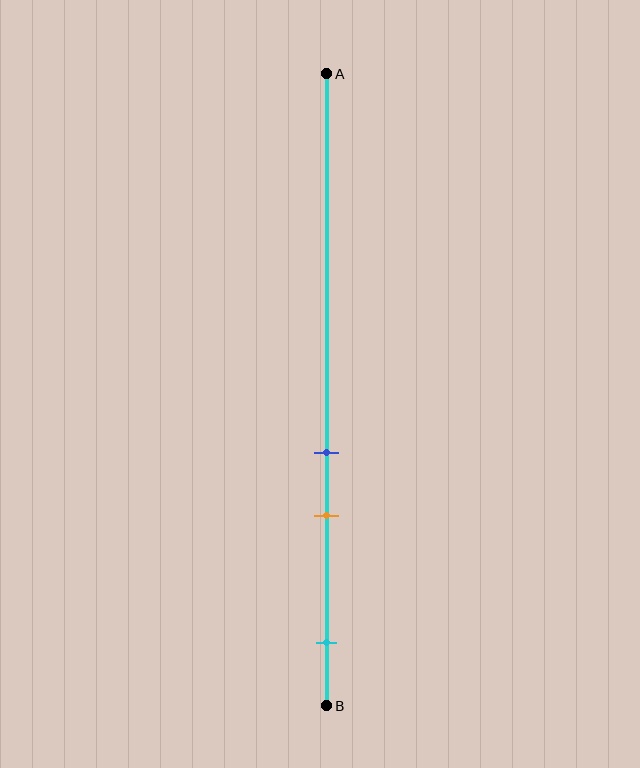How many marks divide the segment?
There are 3 marks dividing the segment.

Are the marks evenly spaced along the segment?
No, the marks are not evenly spaced.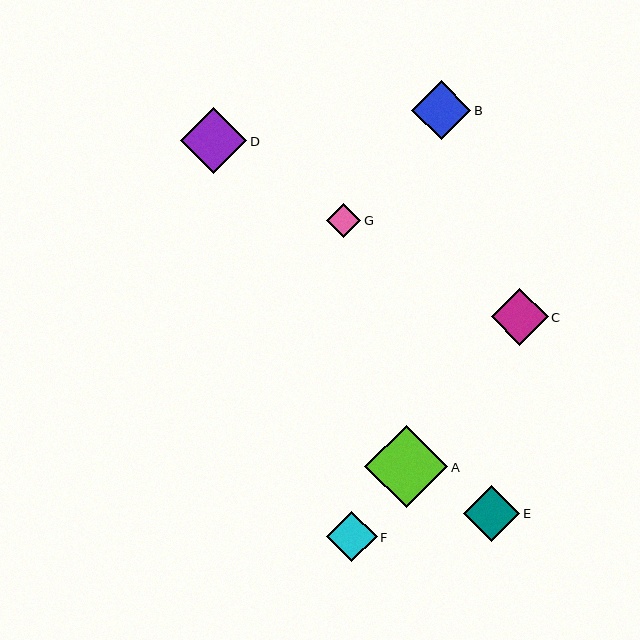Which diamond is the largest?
Diamond A is the largest with a size of approximately 83 pixels.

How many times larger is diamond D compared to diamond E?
Diamond D is approximately 1.2 times the size of diamond E.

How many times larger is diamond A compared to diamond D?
Diamond A is approximately 1.3 times the size of diamond D.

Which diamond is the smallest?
Diamond G is the smallest with a size of approximately 34 pixels.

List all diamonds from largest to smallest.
From largest to smallest: A, D, B, C, E, F, G.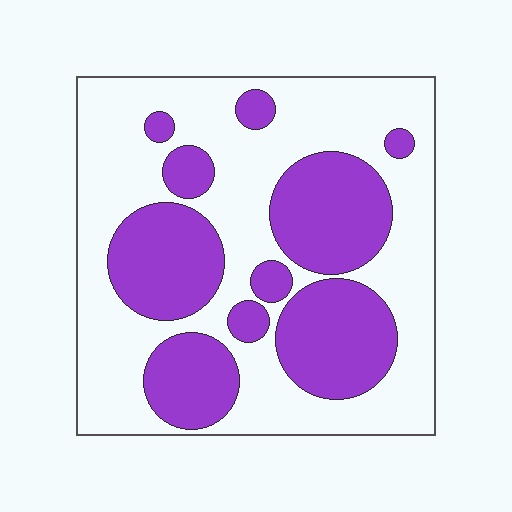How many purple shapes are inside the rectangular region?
10.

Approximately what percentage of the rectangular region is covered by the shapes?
Approximately 40%.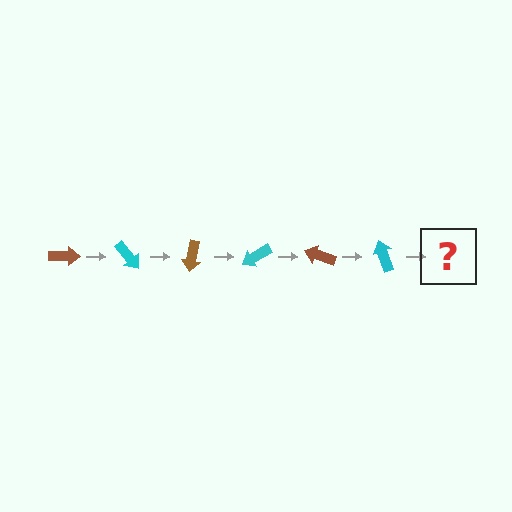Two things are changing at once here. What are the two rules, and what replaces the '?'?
The two rules are that it rotates 50 degrees each step and the color cycles through brown and cyan. The '?' should be a brown arrow, rotated 300 degrees from the start.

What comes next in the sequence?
The next element should be a brown arrow, rotated 300 degrees from the start.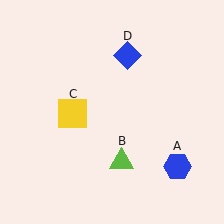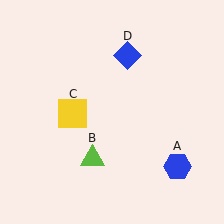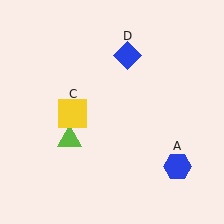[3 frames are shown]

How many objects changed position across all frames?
1 object changed position: lime triangle (object B).